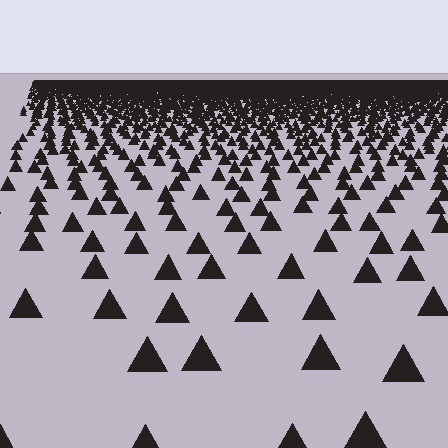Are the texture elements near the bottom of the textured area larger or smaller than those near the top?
Larger. Near the bottom, elements are closer to the viewer and appear at a bigger on-screen size.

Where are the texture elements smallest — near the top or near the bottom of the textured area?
Near the top.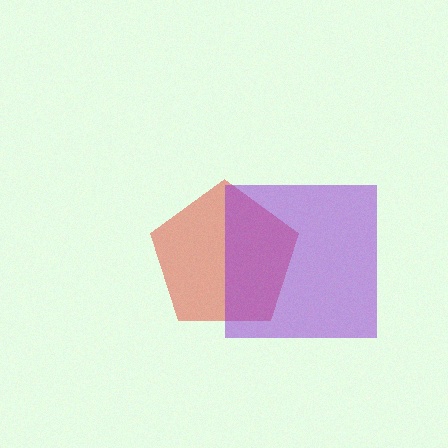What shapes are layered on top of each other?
The layered shapes are: a red pentagon, a purple square.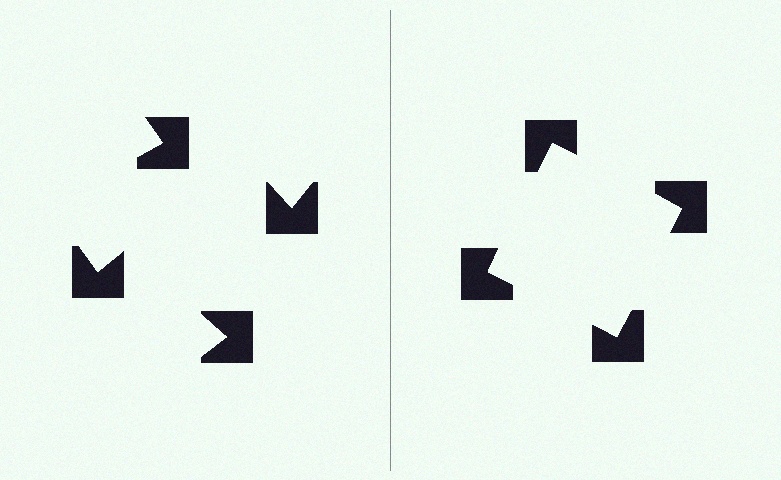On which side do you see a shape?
An illusory square appears on the right side. On the left side the wedge cuts are rotated, so no coherent shape forms.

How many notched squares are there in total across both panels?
8 — 4 on each side.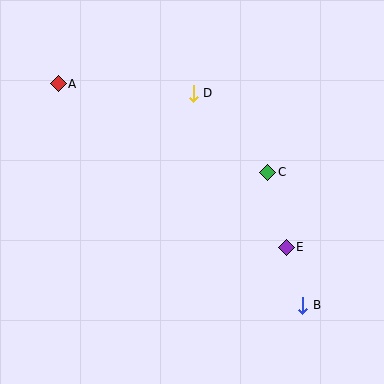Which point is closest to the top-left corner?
Point A is closest to the top-left corner.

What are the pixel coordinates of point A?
Point A is at (58, 84).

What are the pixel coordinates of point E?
Point E is at (286, 247).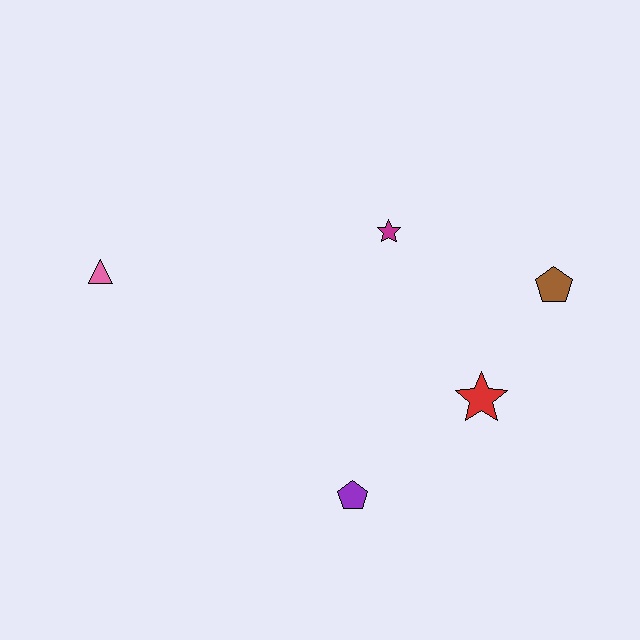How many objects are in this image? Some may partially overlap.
There are 5 objects.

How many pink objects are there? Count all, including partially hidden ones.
There is 1 pink object.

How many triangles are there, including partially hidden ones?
There is 1 triangle.